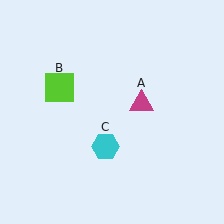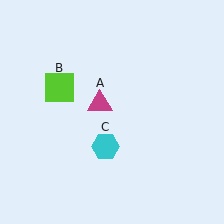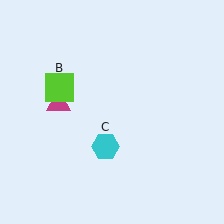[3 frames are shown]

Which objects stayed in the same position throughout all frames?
Lime square (object B) and cyan hexagon (object C) remained stationary.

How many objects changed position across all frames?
1 object changed position: magenta triangle (object A).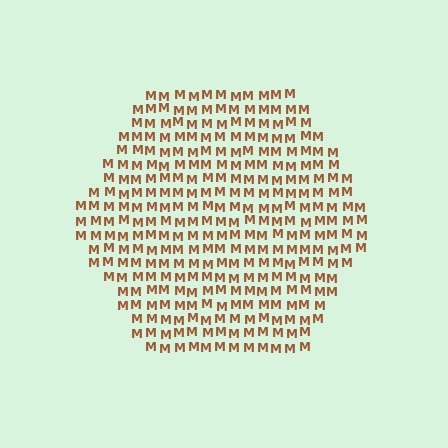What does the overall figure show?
The overall figure shows a hexagon.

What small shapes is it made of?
It is made of small letter M's.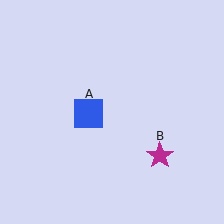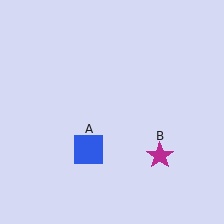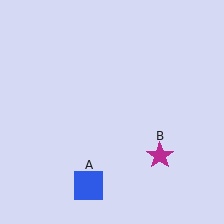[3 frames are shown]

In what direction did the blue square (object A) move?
The blue square (object A) moved down.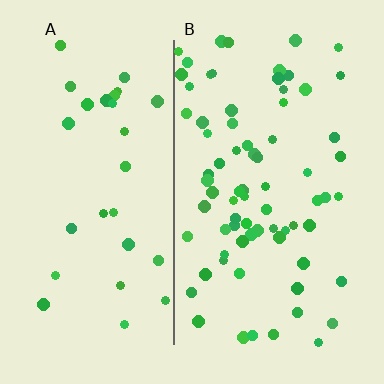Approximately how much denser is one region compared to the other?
Approximately 2.5× — region B over region A.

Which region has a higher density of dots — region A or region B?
B (the right).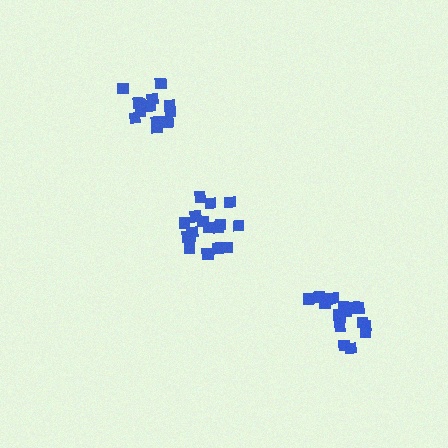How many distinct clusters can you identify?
There are 3 distinct clusters.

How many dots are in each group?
Group 1: 17 dots, Group 2: 17 dots, Group 3: 14 dots (48 total).